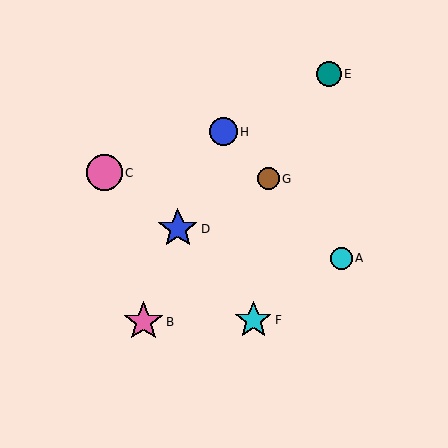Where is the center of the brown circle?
The center of the brown circle is at (268, 179).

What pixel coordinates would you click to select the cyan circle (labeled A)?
Click at (341, 258) to select the cyan circle A.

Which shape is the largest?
The blue star (labeled D) is the largest.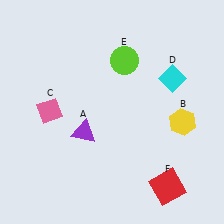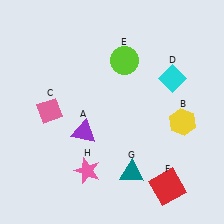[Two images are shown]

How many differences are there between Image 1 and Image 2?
There are 2 differences between the two images.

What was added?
A teal triangle (G), a pink star (H) were added in Image 2.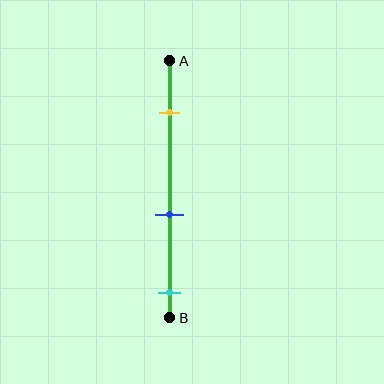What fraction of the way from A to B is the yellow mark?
The yellow mark is approximately 20% (0.2) of the way from A to B.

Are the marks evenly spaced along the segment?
Yes, the marks are approximately evenly spaced.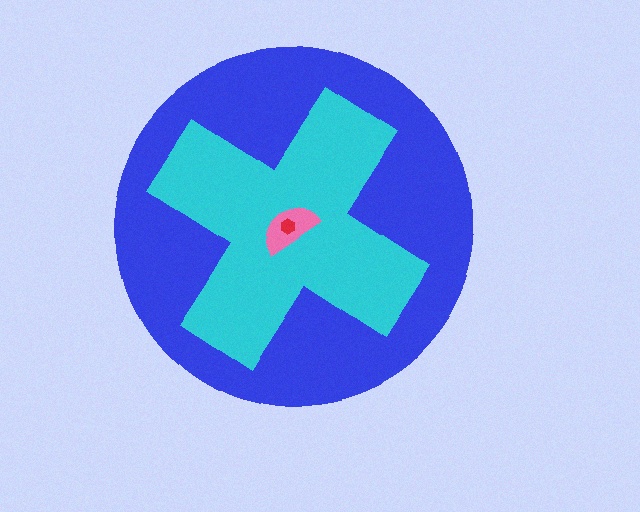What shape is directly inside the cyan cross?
The pink semicircle.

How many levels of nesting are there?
4.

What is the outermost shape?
The blue circle.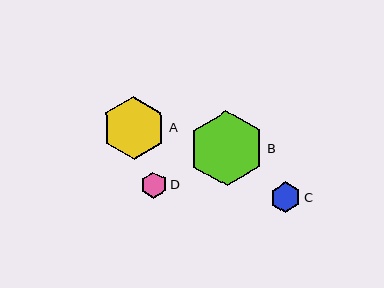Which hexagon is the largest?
Hexagon B is the largest with a size of approximately 75 pixels.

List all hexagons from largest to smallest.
From largest to smallest: B, A, C, D.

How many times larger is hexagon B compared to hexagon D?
Hexagon B is approximately 2.9 times the size of hexagon D.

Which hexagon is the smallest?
Hexagon D is the smallest with a size of approximately 26 pixels.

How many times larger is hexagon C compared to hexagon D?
Hexagon C is approximately 1.2 times the size of hexagon D.